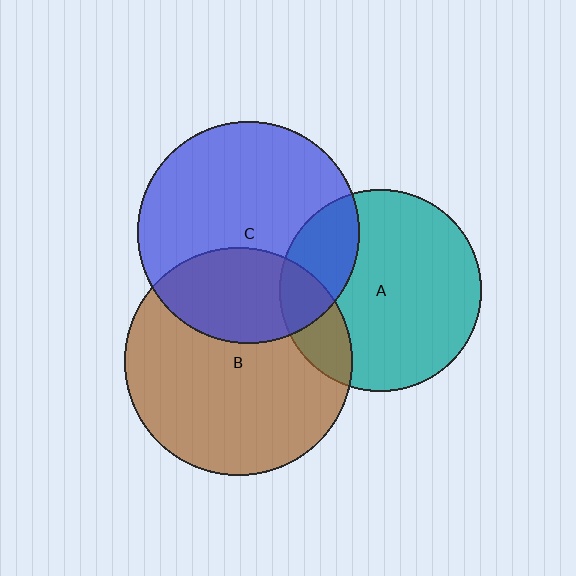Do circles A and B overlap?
Yes.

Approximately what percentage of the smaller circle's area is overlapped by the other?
Approximately 15%.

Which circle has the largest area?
Circle B (brown).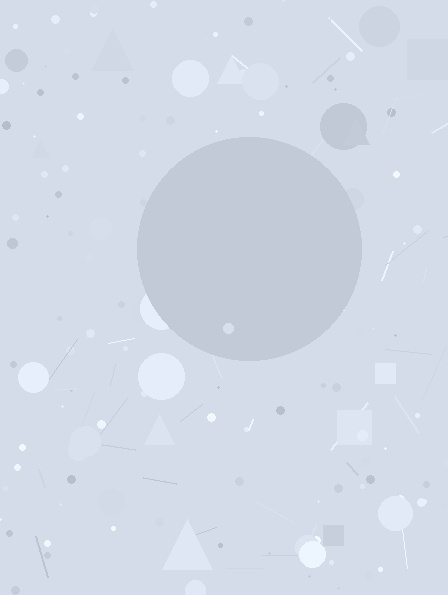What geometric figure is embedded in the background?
A circle is embedded in the background.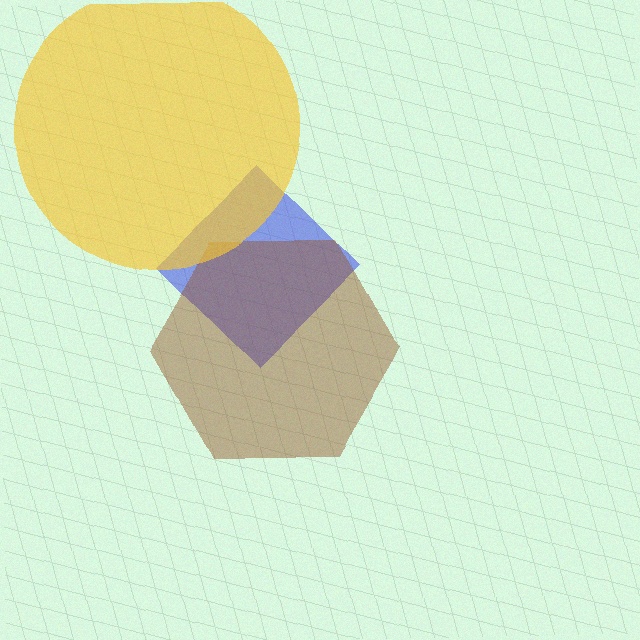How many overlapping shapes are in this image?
There are 3 overlapping shapes in the image.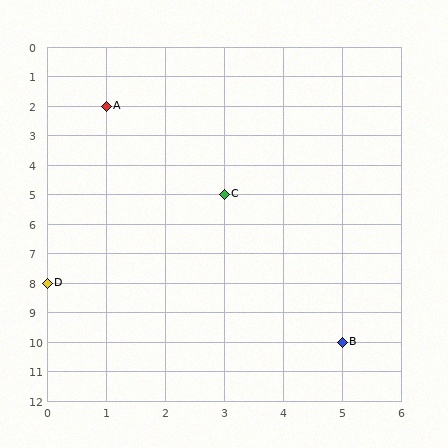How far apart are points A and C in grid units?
Points A and C are 2 columns and 3 rows apart (about 3.6 grid units diagonally).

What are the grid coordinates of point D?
Point D is at grid coordinates (0, 8).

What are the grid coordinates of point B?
Point B is at grid coordinates (5, 10).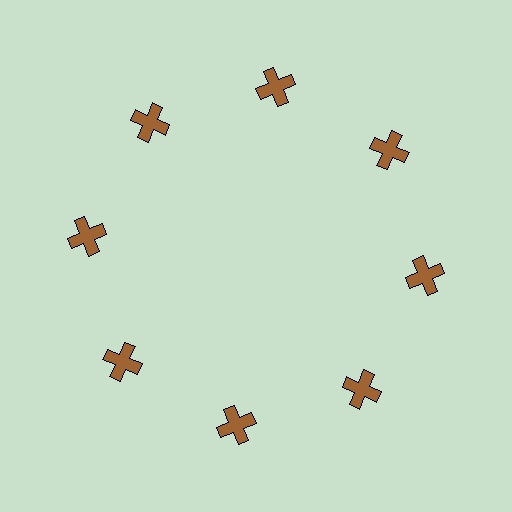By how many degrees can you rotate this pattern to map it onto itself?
The pattern maps onto itself every 45 degrees of rotation.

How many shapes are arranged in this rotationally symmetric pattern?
There are 8 shapes, arranged in 8 groups of 1.